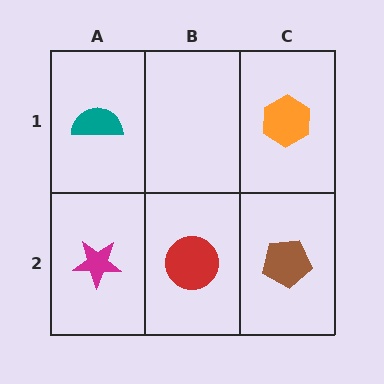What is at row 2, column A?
A magenta star.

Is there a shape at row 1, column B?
No, that cell is empty.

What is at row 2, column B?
A red circle.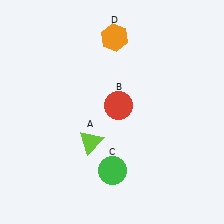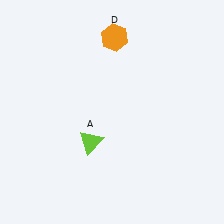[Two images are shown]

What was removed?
The green circle (C), the red circle (B) were removed in Image 2.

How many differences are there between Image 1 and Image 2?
There are 2 differences between the two images.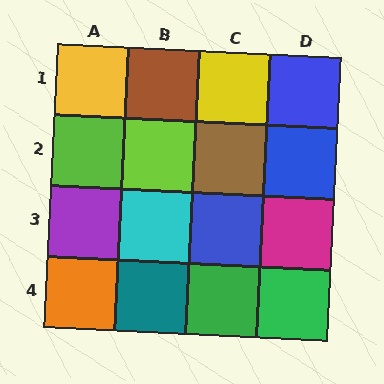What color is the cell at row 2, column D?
Blue.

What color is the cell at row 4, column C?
Green.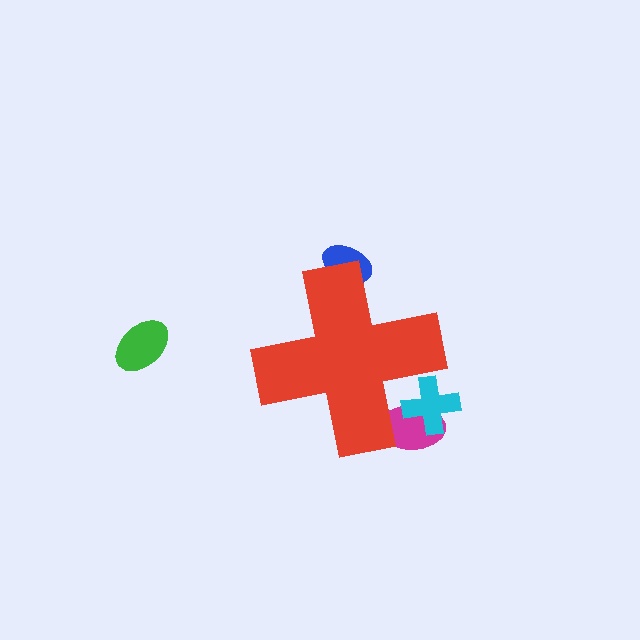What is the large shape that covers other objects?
A red cross.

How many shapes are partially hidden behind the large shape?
3 shapes are partially hidden.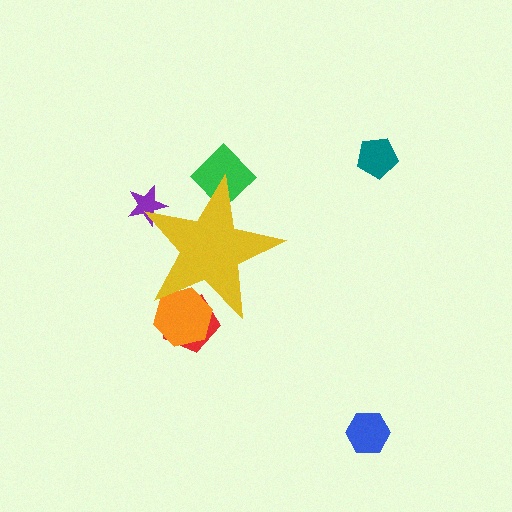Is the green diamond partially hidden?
Yes, the green diamond is partially hidden behind the yellow star.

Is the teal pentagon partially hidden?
No, the teal pentagon is fully visible.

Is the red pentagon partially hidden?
Yes, the red pentagon is partially hidden behind the yellow star.